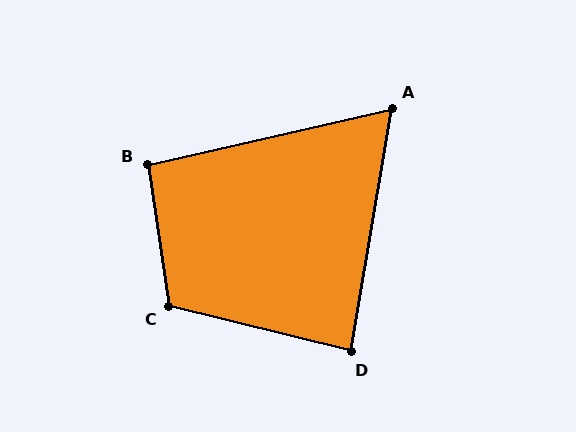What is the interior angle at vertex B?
Approximately 94 degrees (approximately right).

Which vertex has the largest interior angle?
C, at approximately 112 degrees.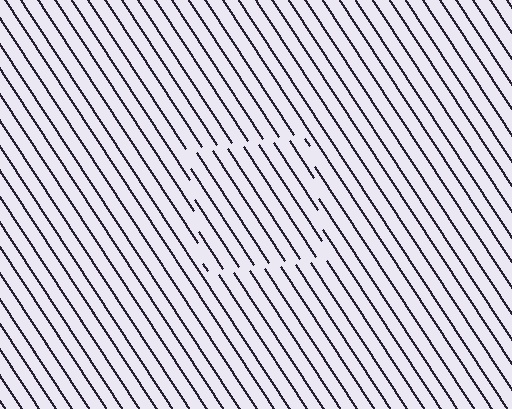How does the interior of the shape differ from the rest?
The interior of the shape contains the same grating, shifted by half a period — the contour is defined by the phase discontinuity where line-ends from the inner and outer gratings abut.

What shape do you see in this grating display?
An illusory square. The interior of the shape contains the same grating, shifted by half a period — the contour is defined by the phase discontinuity where line-ends from the inner and outer gratings abut.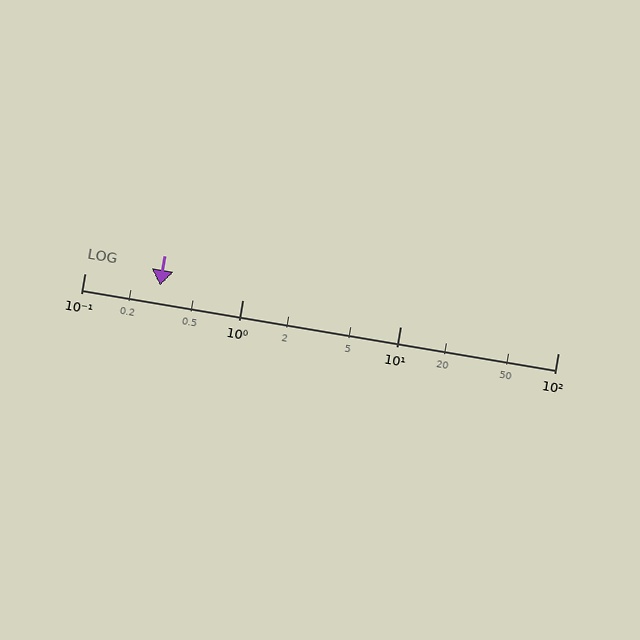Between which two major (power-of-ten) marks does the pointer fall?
The pointer is between 0.1 and 1.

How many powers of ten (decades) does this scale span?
The scale spans 3 decades, from 0.1 to 100.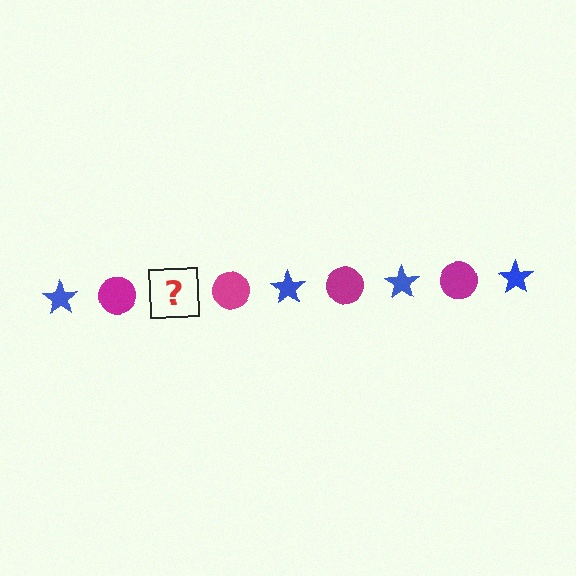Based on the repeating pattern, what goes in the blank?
The blank should be a blue star.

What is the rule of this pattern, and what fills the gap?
The rule is that the pattern alternates between blue star and magenta circle. The gap should be filled with a blue star.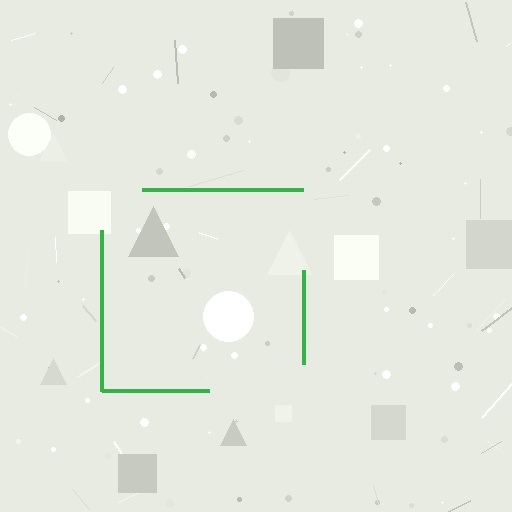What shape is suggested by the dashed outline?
The dashed outline suggests a square.